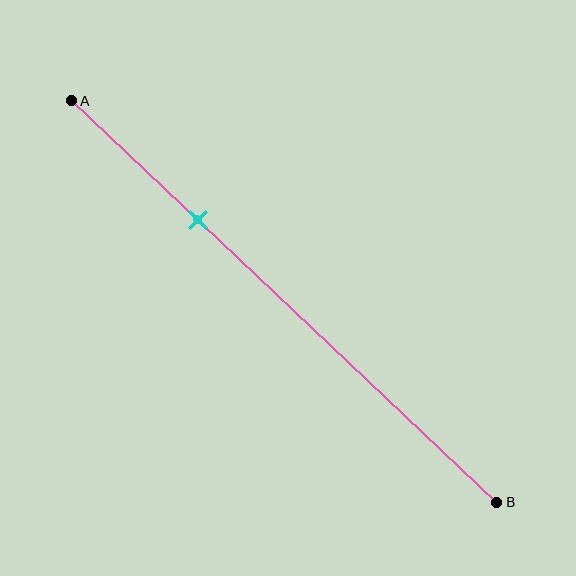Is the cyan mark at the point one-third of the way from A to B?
No, the mark is at about 30% from A, not at the 33% one-third point.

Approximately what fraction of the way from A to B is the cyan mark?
The cyan mark is approximately 30% of the way from A to B.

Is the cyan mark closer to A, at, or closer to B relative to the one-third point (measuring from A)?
The cyan mark is closer to point A than the one-third point of segment AB.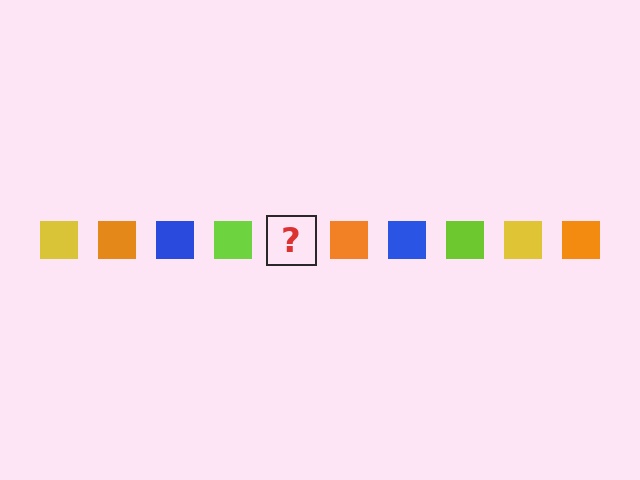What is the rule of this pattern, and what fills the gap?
The rule is that the pattern cycles through yellow, orange, blue, lime squares. The gap should be filled with a yellow square.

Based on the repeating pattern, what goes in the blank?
The blank should be a yellow square.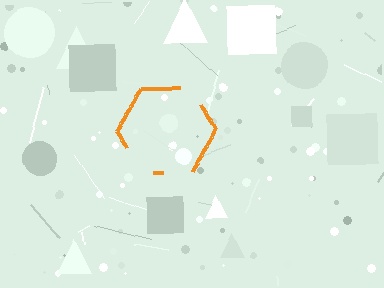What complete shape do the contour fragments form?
The contour fragments form a hexagon.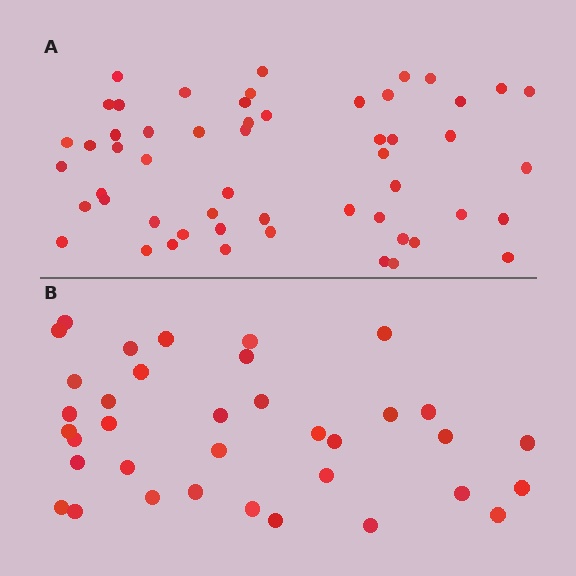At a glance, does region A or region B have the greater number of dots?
Region A (the top region) has more dots.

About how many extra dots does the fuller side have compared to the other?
Region A has approximately 20 more dots than region B.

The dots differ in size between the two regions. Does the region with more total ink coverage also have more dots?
No. Region B has more total ink coverage because its dots are larger, but region A actually contains more individual dots. Total area can be misleading — the number of items is what matters here.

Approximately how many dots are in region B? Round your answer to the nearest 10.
About 40 dots. (The exact count is 36, which rounds to 40.)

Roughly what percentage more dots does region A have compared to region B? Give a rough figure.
About 50% more.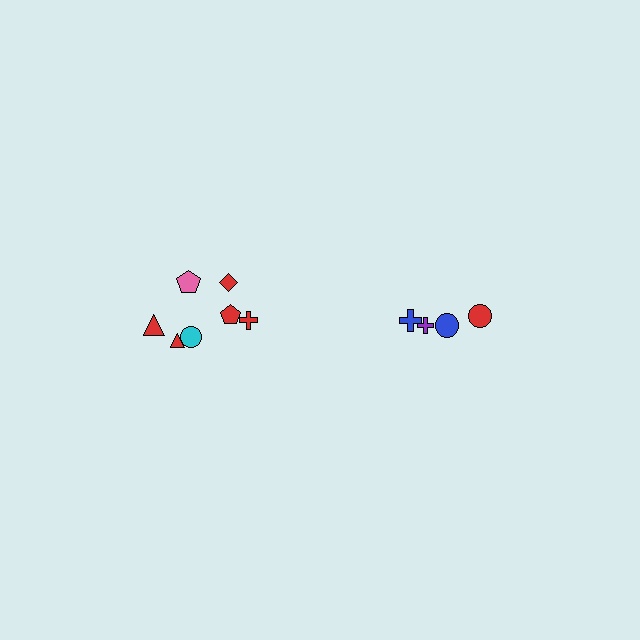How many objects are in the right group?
There are 4 objects.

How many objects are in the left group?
There are 7 objects.